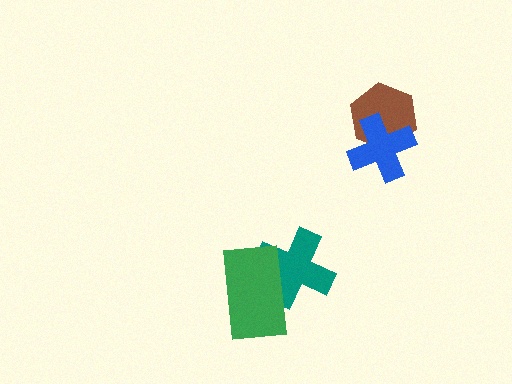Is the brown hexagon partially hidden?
Yes, it is partially covered by another shape.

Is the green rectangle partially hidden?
No, no other shape covers it.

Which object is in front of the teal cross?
The green rectangle is in front of the teal cross.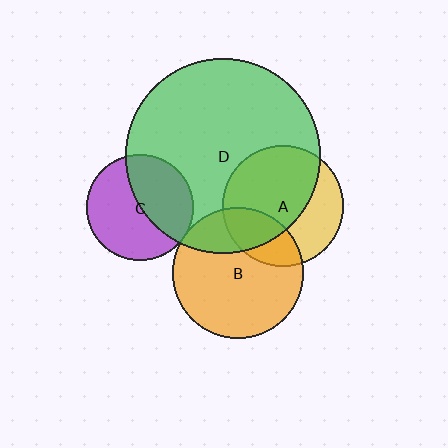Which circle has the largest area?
Circle D (green).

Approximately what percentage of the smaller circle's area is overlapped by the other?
Approximately 45%.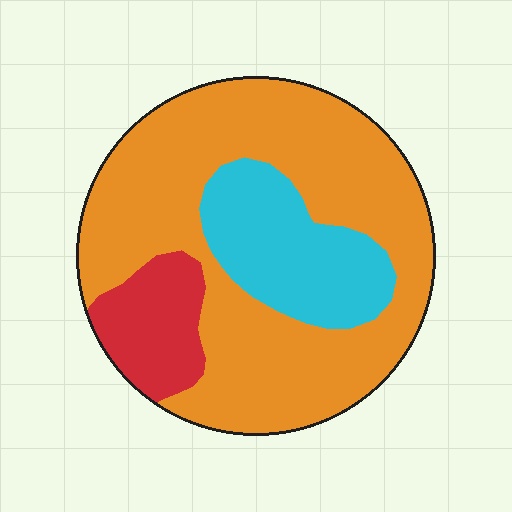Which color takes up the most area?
Orange, at roughly 65%.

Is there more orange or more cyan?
Orange.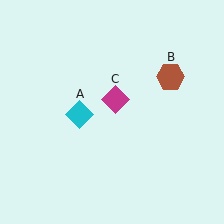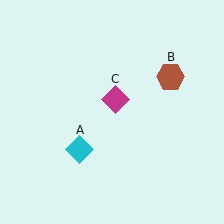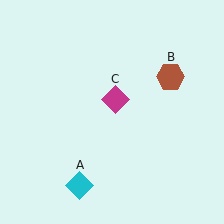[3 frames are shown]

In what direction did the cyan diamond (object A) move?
The cyan diamond (object A) moved down.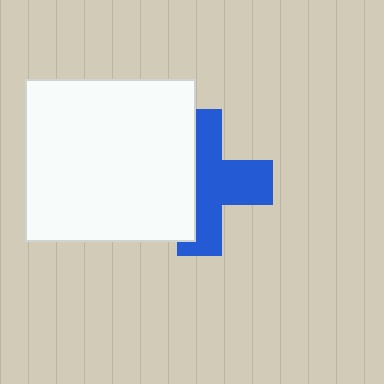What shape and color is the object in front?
The object in front is a white rectangle.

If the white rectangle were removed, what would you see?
You would see the complete blue cross.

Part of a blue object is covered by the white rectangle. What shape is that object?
It is a cross.